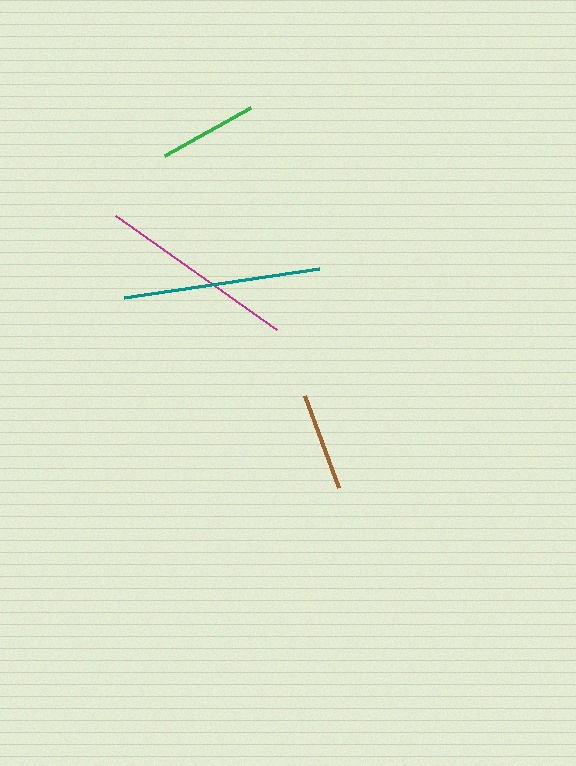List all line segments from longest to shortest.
From longest to shortest: magenta, teal, brown, green.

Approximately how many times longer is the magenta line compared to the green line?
The magenta line is approximately 2.0 times the length of the green line.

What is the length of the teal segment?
The teal segment is approximately 197 pixels long.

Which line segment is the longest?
The magenta line is the longest at approximately 198 pixels.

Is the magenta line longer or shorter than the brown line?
The magenta line is longer than the brown line.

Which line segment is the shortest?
The green line is the shortest at approximately 98 pixels.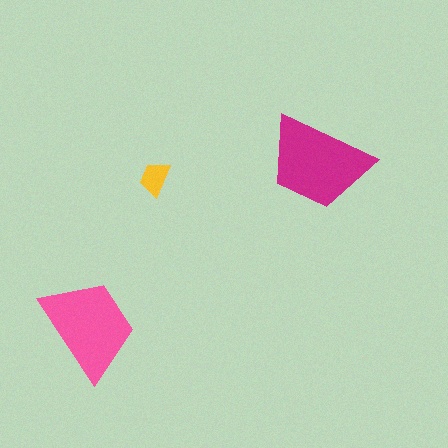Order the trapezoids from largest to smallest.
the magenta one, the pink one, the yellow one.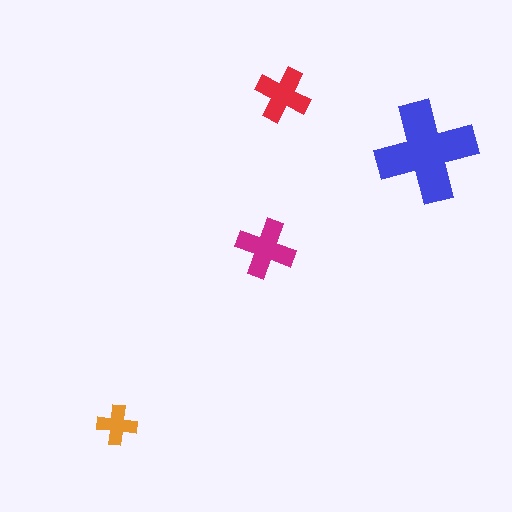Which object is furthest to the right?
The blue cross is rightmost.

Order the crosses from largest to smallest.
the blue one, the magenta one, the red one, the orange one.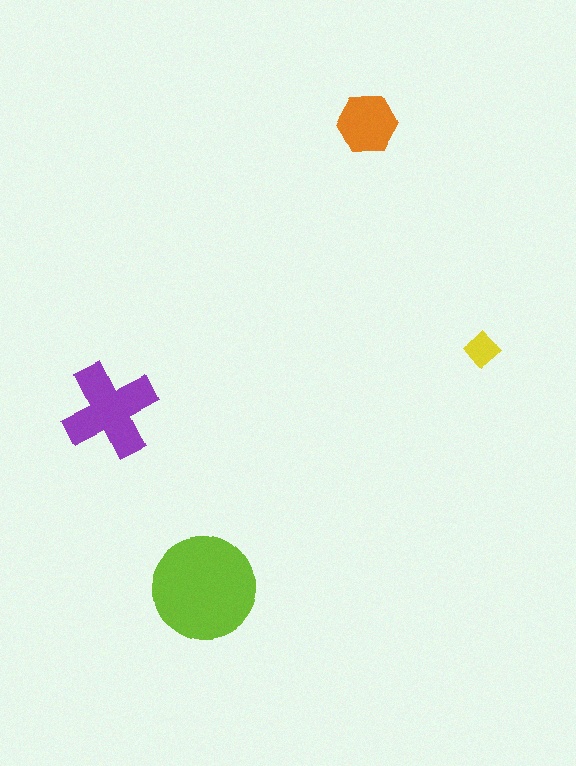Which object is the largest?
The lime circle.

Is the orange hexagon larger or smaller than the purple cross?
Smaller.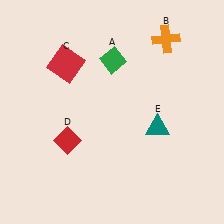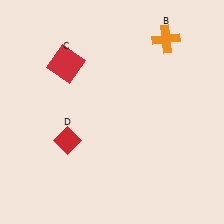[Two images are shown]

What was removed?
The green diamond (A), the teal triangle (E) were removed in Image 2.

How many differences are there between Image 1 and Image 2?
There are 2 differences between the two images.